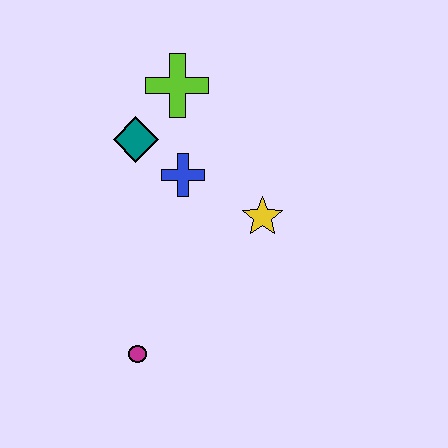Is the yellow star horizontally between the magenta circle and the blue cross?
No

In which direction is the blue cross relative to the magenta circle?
The blue cross is above the magenta circle.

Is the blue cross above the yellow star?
Yes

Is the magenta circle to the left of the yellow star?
Yes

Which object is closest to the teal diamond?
The blue cross is closest to the teal diamond.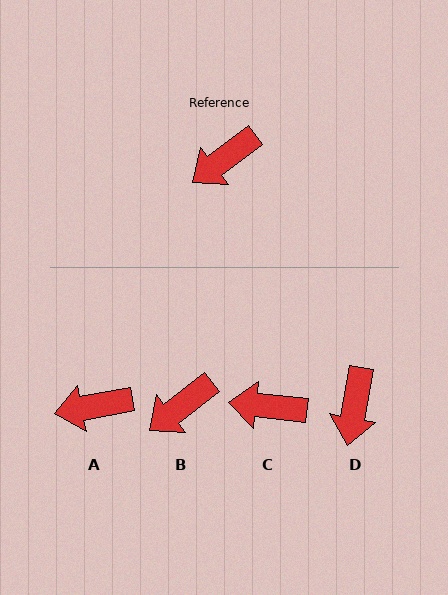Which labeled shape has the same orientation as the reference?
B.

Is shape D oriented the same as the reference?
No, it is off by about 43 degrees.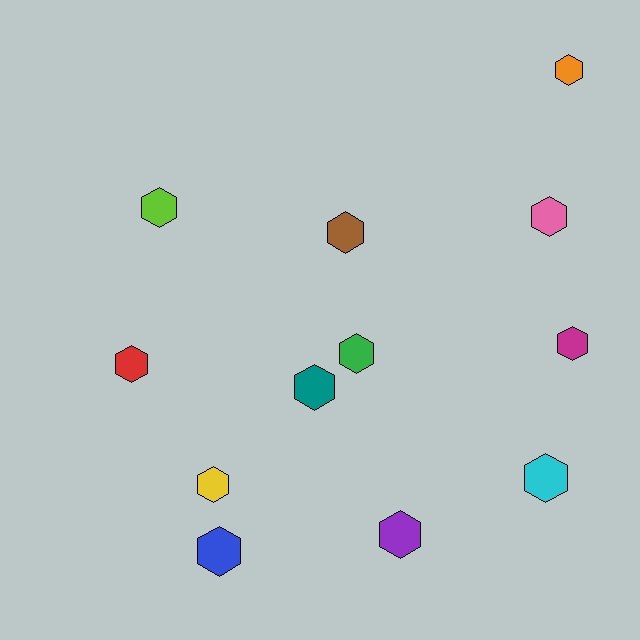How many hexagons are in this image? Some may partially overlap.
There are 12 hexagons.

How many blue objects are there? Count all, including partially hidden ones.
There is 1 blue object.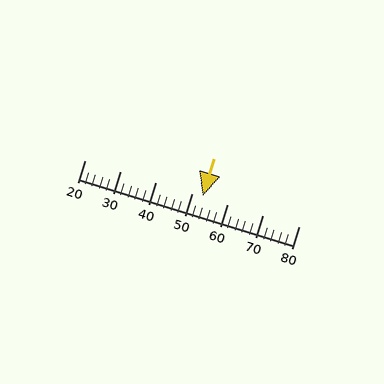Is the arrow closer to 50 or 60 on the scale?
The arrow is closer to 50.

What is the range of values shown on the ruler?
The ruler shows values from 20 to 80.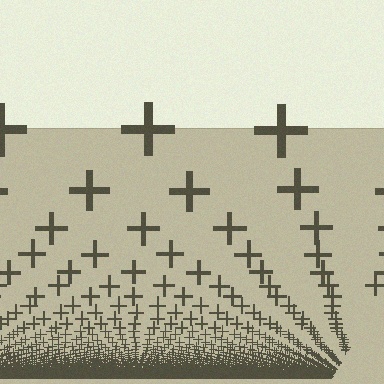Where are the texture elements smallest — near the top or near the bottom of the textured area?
Near the bottom.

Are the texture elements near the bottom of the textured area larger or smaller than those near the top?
Smaller. The gradient is inverted — elements near the bottom are smaller and denser.